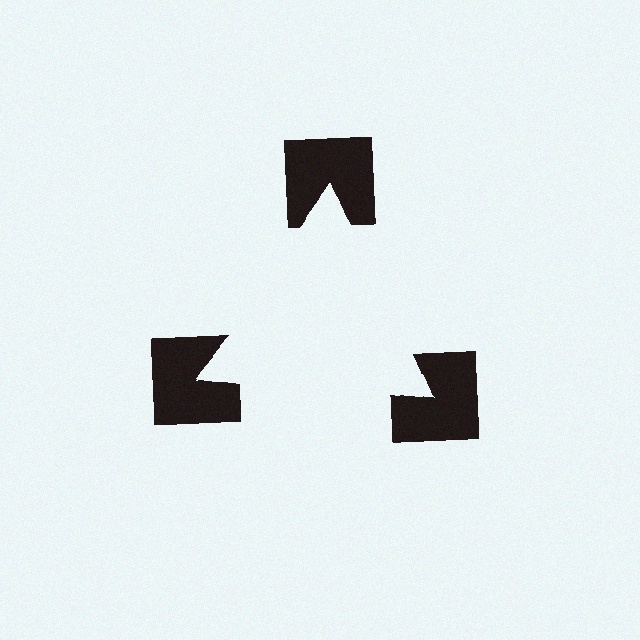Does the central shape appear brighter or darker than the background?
It typically appears slightly brighter than the background, even though no actual brightness change is drawn.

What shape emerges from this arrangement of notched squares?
An illusory triangle — its edges are inferred from the aligned wedge cuts in the notched squares, not physically drawn.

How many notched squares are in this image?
There are 3 — one at each vertex of the illusory triangle.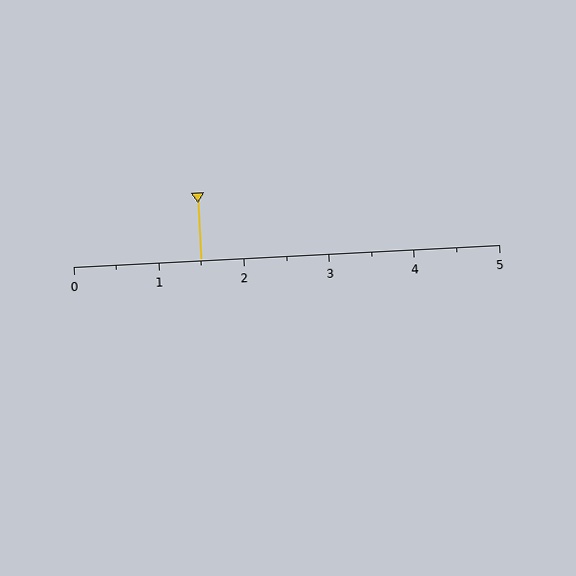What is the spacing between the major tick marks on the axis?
The major ticks are spaced 1 apart.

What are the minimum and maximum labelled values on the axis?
The axis runs from 0 to 5.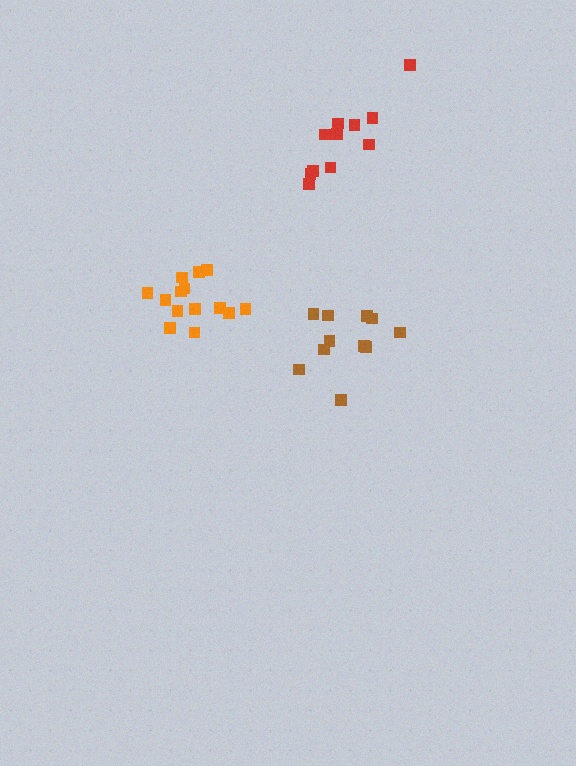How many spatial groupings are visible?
There are 3 spatial groupings.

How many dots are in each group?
Group 1: 11 dots, Group 2: 11 dots, Group 3: 14 dots (36 total).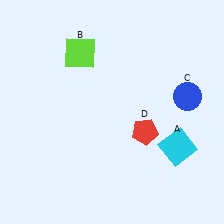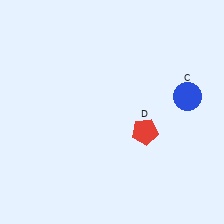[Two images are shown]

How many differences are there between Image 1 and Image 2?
There are 2 differences between the two images.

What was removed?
The cyan square (A), the lime square (B) were removed in Image 2.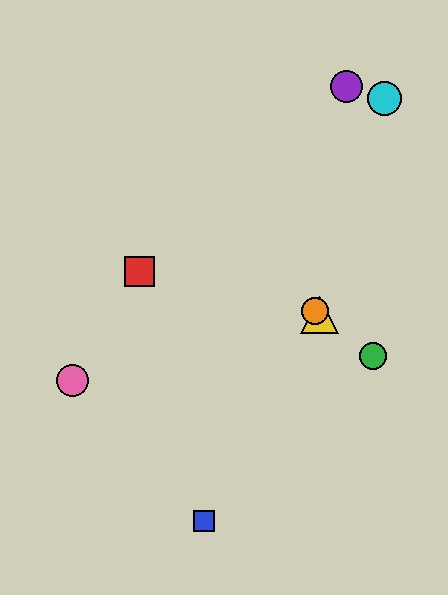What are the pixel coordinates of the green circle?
The green circle is at (373, 356).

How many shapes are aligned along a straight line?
3 shapes (the green circle, the yellow triangle, the orange circle) are aligned along a straight line.